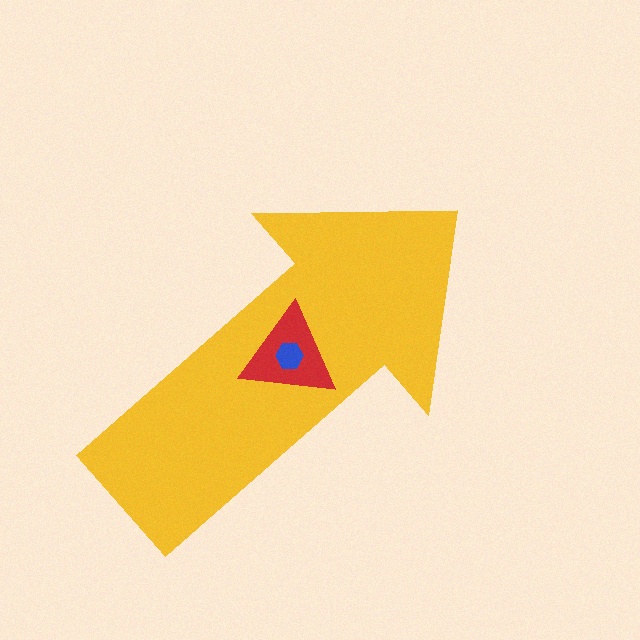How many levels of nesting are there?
3.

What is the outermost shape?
The yellow arrow.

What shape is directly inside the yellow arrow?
The red triangle.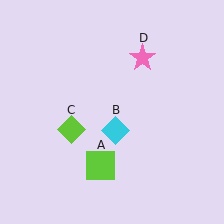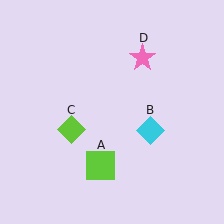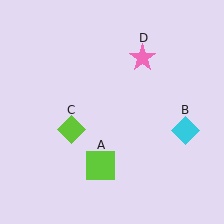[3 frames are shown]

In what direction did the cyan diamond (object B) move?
The cyan diamond (object B) moved right.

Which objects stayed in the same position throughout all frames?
Lime square (object A) and lime diamond (object C) and pink star (object D) remained stationary.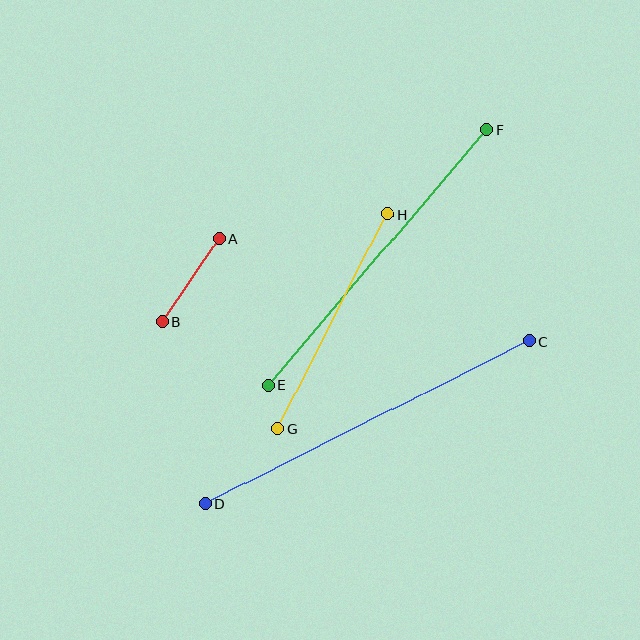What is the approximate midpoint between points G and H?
The midpoint is at approximately (333, 321) pixels.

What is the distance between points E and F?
The distance is approximately 337 pixels.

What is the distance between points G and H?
The distance is approximately 241 pixels.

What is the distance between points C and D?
The distance is approximately 363 pixels.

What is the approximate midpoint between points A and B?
The midpoint is at approximately (190, 280) pixels.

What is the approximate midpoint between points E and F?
The midpoint is at approximately (378, 257) pixels.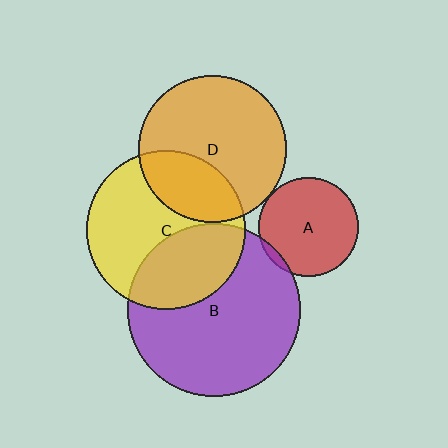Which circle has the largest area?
Circle B (purple).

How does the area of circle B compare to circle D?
Approximately 1.4 times.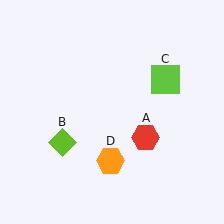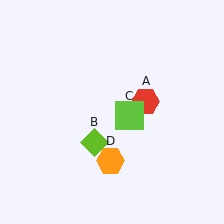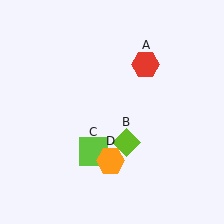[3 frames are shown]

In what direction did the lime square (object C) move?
The lime square (object C) moved down and to the left.